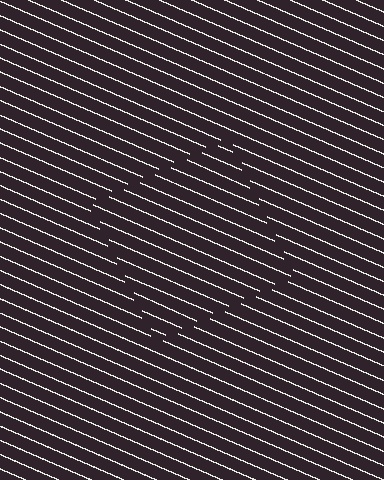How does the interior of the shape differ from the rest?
The interior of the shape contains the same grating, shifted by half a period — the contour is defined by the phase discontinuity where line-ends from the inner and outer gratings abut.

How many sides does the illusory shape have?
4 sides — the line-ends trace a square.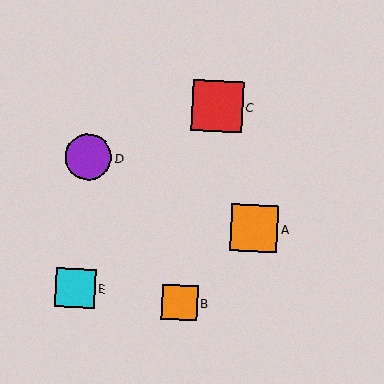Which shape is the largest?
The red square (labeled C) is the largest.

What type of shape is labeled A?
Shape A is an orange square.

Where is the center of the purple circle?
The center of the purple circle is at (88, 157).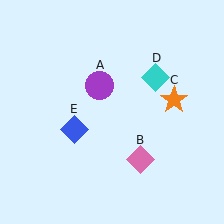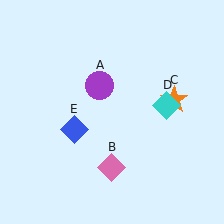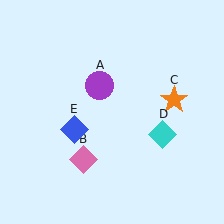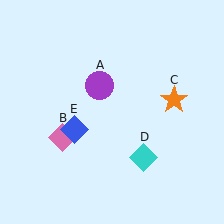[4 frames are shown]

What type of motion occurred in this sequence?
The pink diamond (object B), cyan diamond (object D) rotated clockwise around the center of the scene.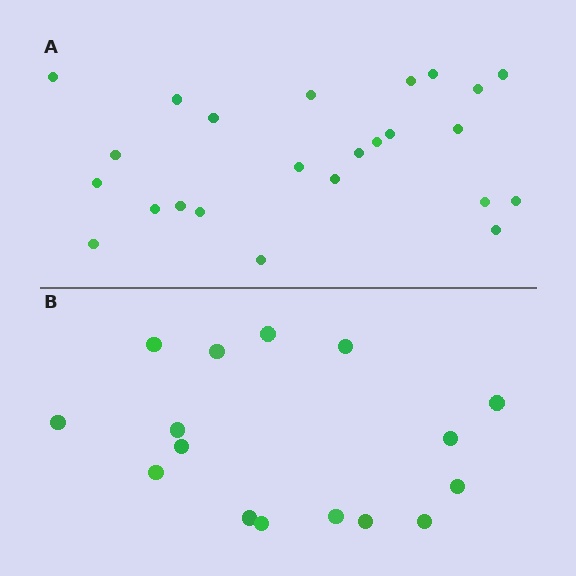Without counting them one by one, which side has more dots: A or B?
Region A (the top region) has more dots.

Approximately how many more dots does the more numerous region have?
Region A has roughly 8 or so more dots than region B.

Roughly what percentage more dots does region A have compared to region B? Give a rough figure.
About 50% more.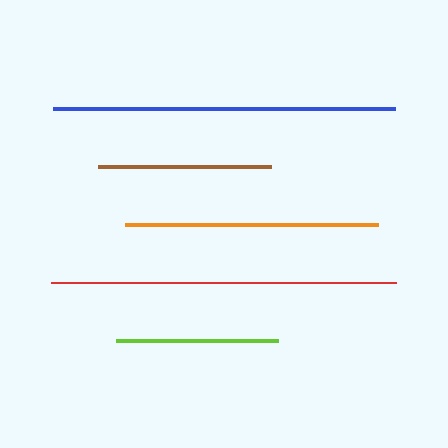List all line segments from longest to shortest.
From longest to shortest: red, blue, orange, brown, lime.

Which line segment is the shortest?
The lime line is the shortest at approximately 162 pixels.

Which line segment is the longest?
The red line is the longest at approximately 345 pixels.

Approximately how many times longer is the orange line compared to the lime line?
The orange line is approximately 1.6 times the length of the lime line.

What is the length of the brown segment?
The brown segment is approximately 173 pixels long.